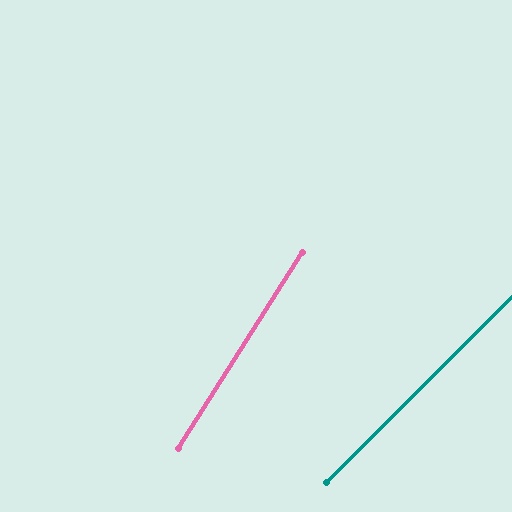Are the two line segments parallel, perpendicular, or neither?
Neither parallel nor perpendicular — they differ by about 13°.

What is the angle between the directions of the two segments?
Approximately 13 degrees.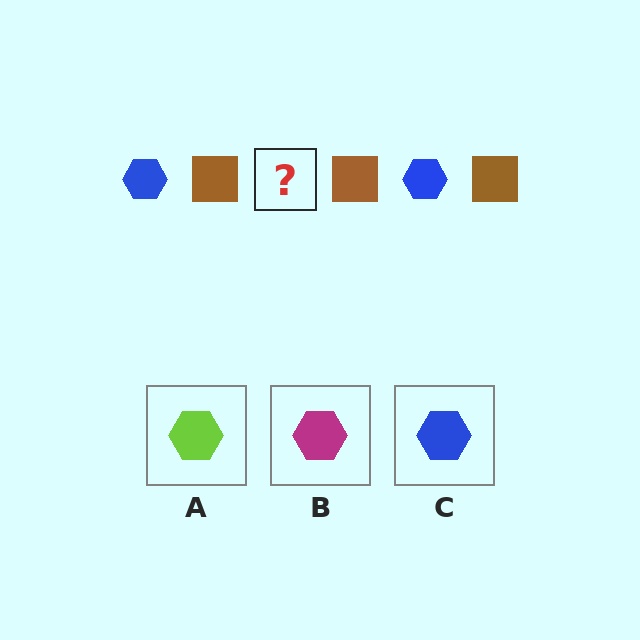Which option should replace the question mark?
Option C.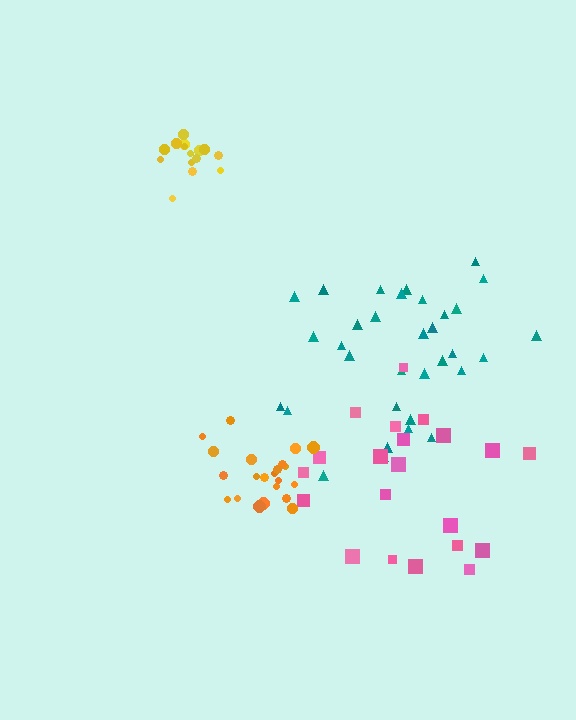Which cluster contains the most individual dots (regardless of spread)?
Teal (34).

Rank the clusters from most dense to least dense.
orange, yellow, teal, pink.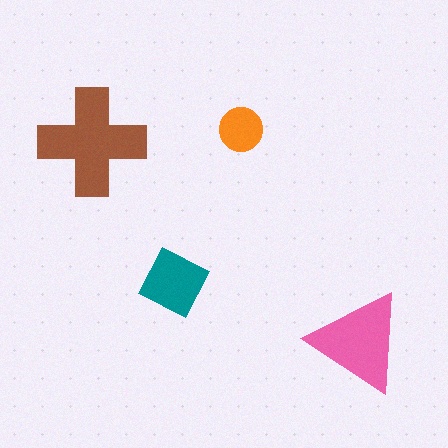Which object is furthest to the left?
The brown cross is leftmost.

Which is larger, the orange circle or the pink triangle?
The pink triangle.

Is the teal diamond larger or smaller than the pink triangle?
Smaller.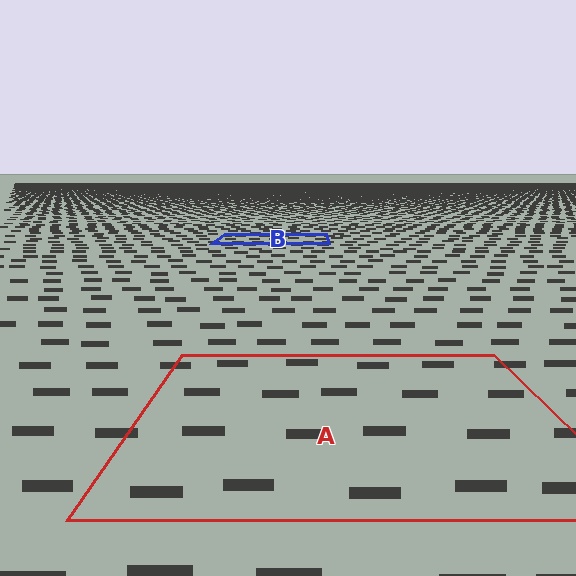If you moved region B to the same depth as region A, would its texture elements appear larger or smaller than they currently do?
They would appear larger. At a closer depth, the same texture elements are projected at a bigger on-screen size.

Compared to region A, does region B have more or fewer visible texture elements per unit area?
Region B has more texture elements per unit area — they are packed more densely because it is farther away.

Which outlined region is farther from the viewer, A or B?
Region B is farther from the viewer — the texture elements inside it appear smaller and more densely packed.